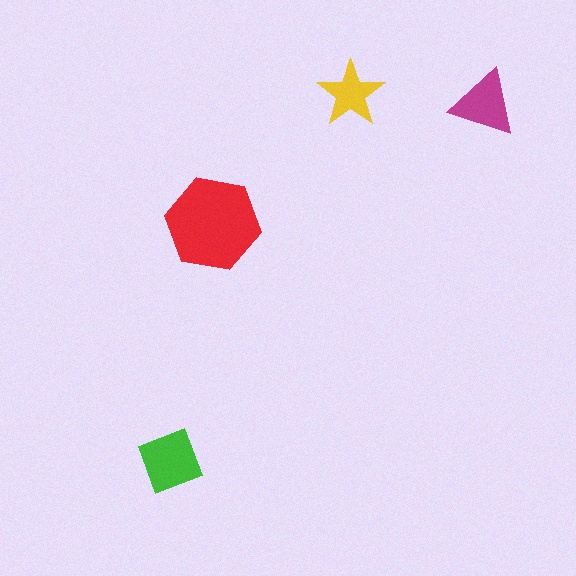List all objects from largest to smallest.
The red hexagon, the green square, the magenta triangle, the yellow star.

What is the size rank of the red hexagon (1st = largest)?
1st.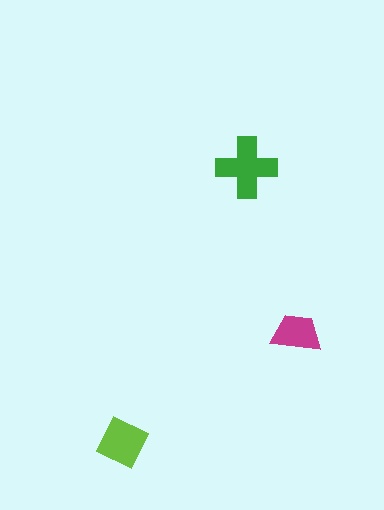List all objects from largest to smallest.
The green cross, the lime diamond, the magenta trapezoid.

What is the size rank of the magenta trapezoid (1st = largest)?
3rd.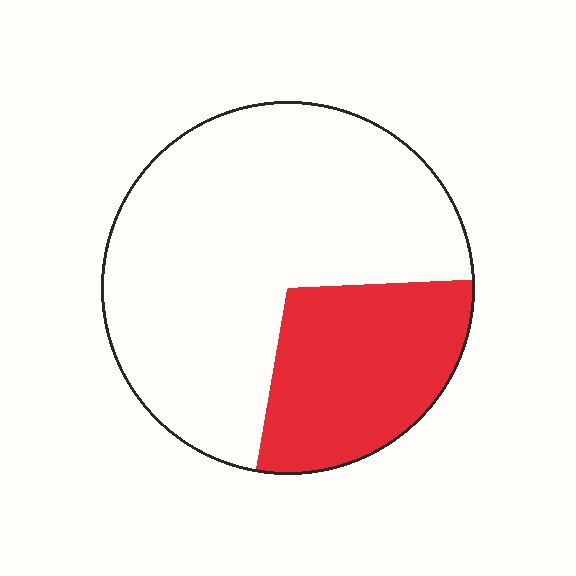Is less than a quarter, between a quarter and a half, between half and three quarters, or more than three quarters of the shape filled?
Between a quarter and a half.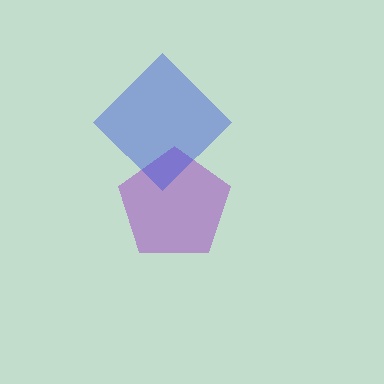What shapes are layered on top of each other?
The layered shapes are: a purple pentagon, a blue diamond.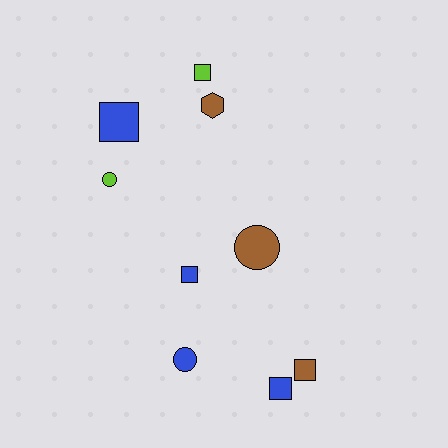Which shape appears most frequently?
Square, with 5 objects.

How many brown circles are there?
There is 1 brown circle.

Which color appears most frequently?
Blue, with 4 objects.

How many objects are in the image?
There are 9 objects.